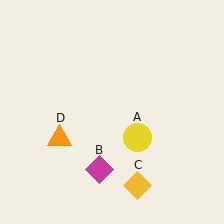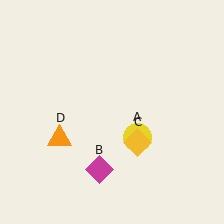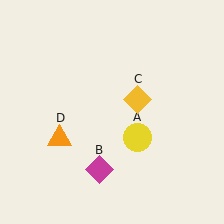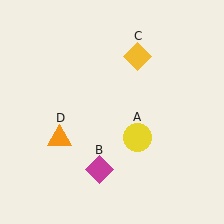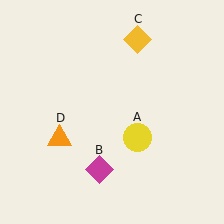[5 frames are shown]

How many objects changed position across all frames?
1 object changed position: yellow diamond (object C).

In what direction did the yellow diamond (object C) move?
The yellow diamond (object C) moved up.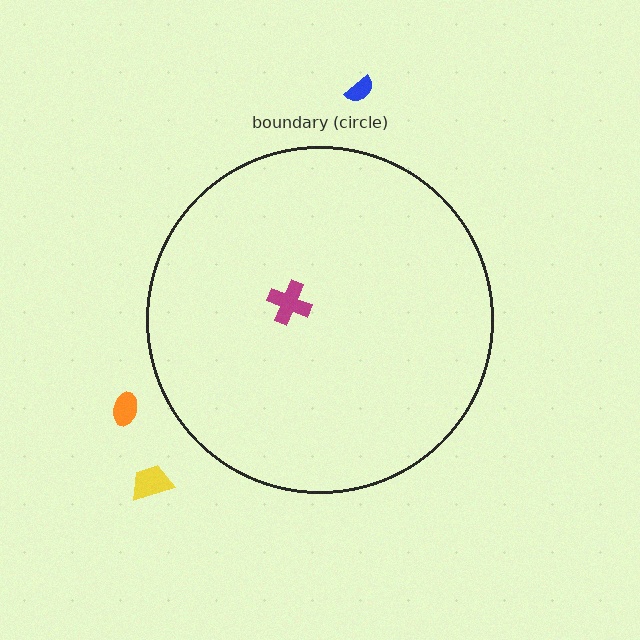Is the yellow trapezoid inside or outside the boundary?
Outside.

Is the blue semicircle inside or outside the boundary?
Outside.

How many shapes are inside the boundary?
1 inside, 3 outside.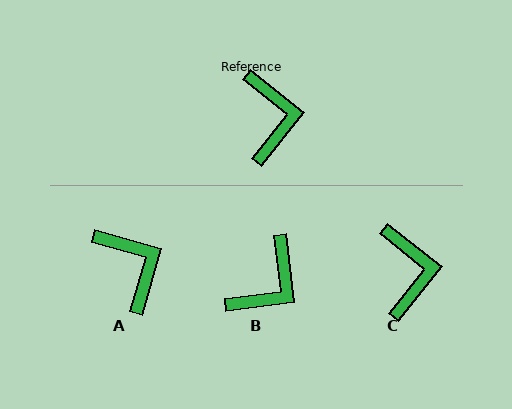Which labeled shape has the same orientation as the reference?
C.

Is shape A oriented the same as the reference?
No, it is off by about 23 degrees.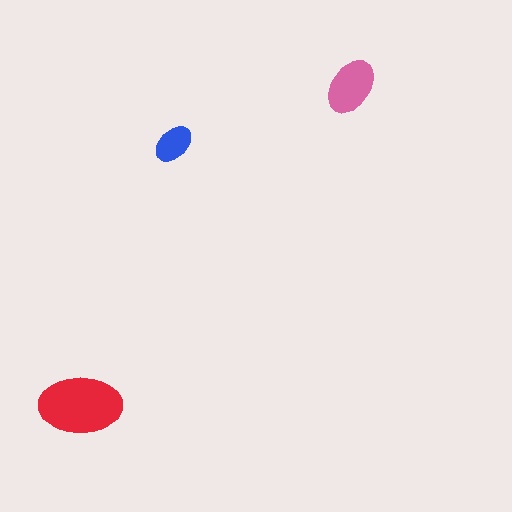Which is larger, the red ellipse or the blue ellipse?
The red one.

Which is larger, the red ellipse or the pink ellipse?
The red one.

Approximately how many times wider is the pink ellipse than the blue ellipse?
About 1.5 times wider.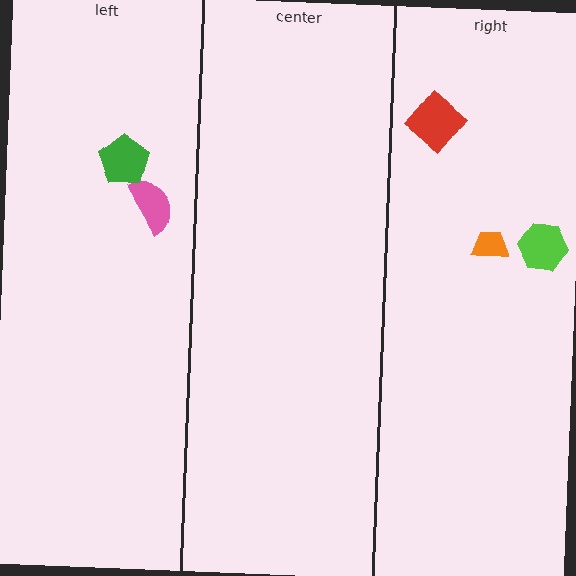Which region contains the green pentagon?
The left region.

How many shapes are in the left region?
2.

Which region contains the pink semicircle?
The left region.